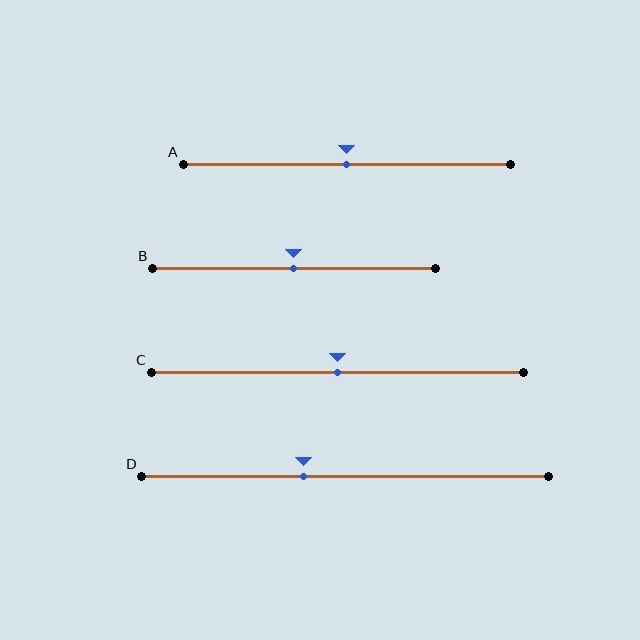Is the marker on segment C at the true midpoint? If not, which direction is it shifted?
Yes, the marker on segment C is at the true midpoint.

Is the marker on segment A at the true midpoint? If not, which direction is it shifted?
Yes, the marker on segment A is at the true midpoint.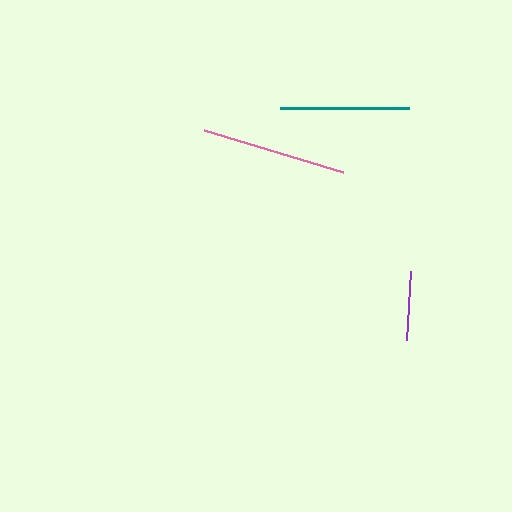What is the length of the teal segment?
The teal segment is approximately 128 pixels long.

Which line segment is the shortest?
The purple line is the shortest at approximately 69 pixels.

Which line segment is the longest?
The pink line is the longest at approximately 146 pixels.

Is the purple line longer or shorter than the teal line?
The teal line is longer than the purple line.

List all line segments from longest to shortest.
From longest to shortest: pink, teal, purple.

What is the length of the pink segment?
The pink segment is approximately 146 pixels long.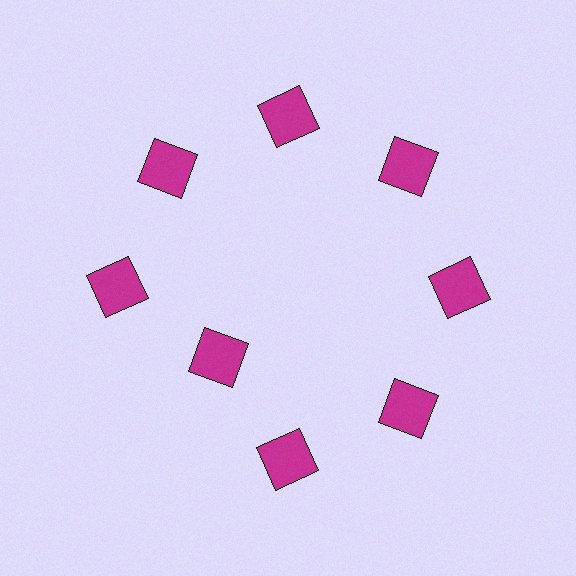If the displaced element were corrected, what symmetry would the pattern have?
It would have 8-fold rotational symmetry — the pattern would map onto itself every 45 degrees.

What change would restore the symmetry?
The symmetry would be restored by moving it outward, back onto the ring so that all 8 squares sit at equal angles and equal distance from the center.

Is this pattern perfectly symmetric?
No. The 8 magenta squares are arranged in a ring, but one element near the 8 o'clock position is pulled inward toward the center, breaking the 8-fold rotational symmetry.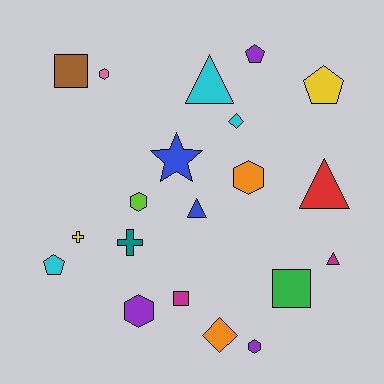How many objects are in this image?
There are 20 objects.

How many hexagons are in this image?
There are 5 hexagons.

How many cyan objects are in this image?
There are 3 cyan objects.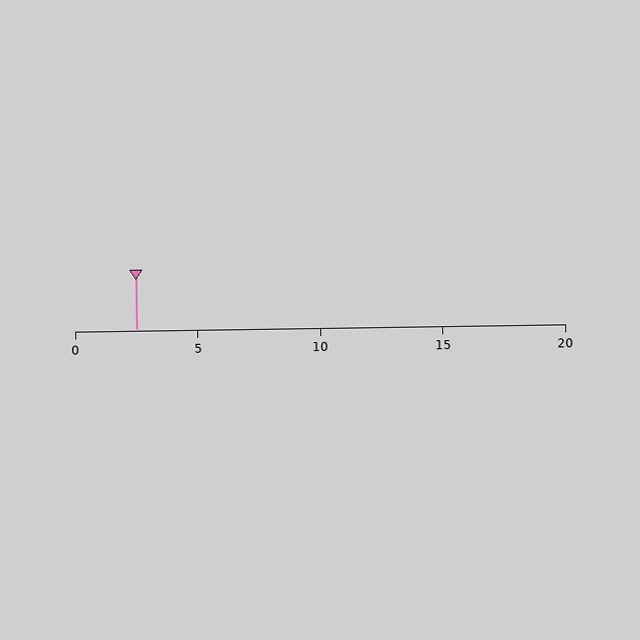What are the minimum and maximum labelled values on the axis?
The axis runs from 0 to 20.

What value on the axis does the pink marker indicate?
The marker indicates approximately 2.5.